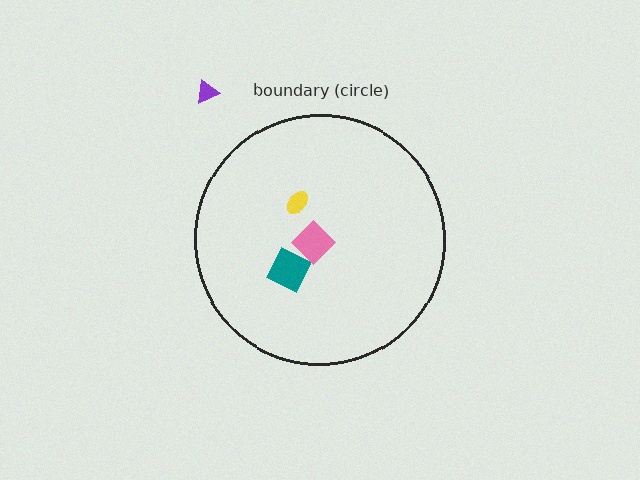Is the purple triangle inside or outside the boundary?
Outside.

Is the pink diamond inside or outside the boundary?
Inside.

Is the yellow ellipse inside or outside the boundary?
Inside.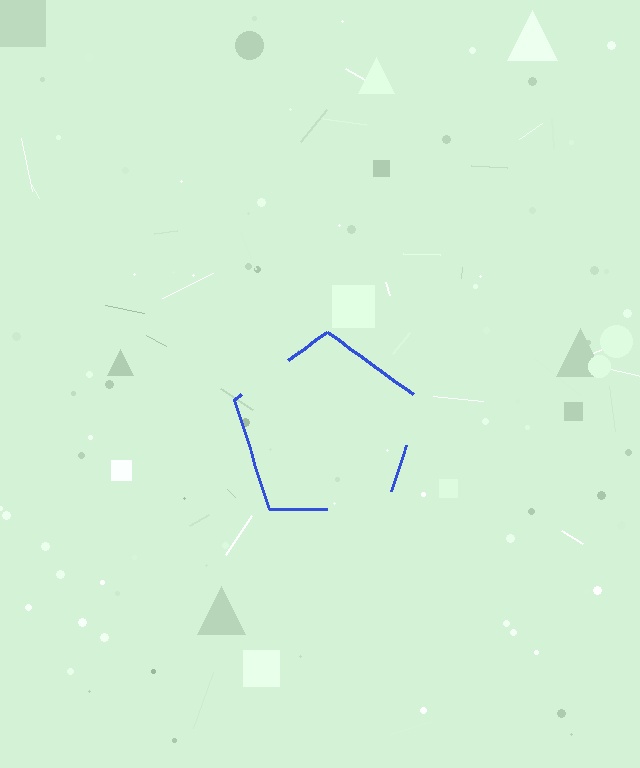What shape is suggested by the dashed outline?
The dashed outline suggests a pentagon.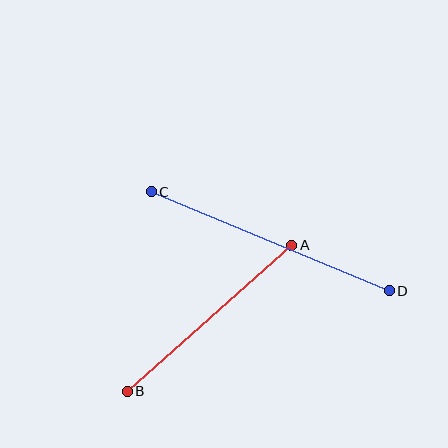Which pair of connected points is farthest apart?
Points C and D are farthest apart.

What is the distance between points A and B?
The distance is approximately 220 pixels.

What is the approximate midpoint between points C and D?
The midpoint is at approximately (270, 241) pixels.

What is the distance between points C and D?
The distance is approximately 258 pixels.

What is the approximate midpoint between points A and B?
The midpoint is at approximately (209, 318) pixels.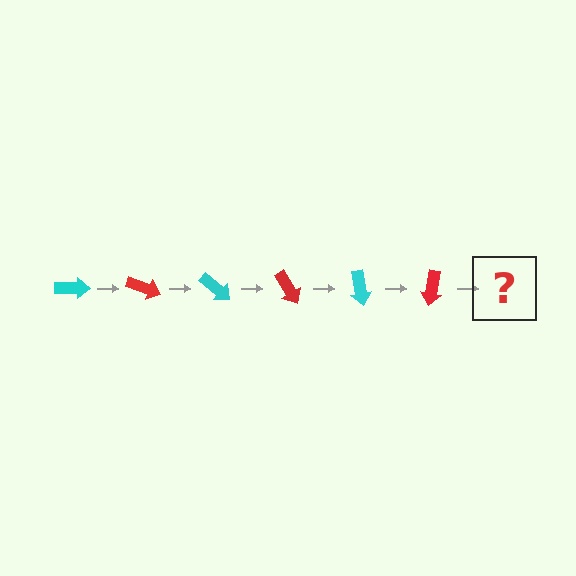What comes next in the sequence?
The next element should be a cyan arrow, rotated 120 degrees from the start.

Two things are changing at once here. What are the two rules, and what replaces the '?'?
The two rules are that it rotates 20 degrees each step and the color cycles through cyan and red. The '?' should be a cyan arrow, rotated 120 degrees from the start.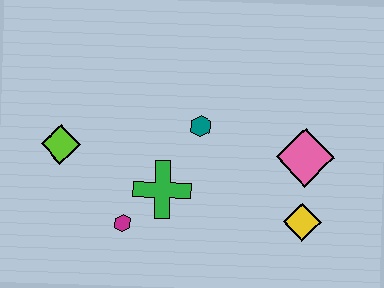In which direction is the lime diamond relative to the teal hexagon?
The lime diamond is to the left of the teal hexagon.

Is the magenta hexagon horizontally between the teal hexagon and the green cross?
No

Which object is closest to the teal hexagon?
The green cross is closest to the teal hexagon.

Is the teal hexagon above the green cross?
Yes